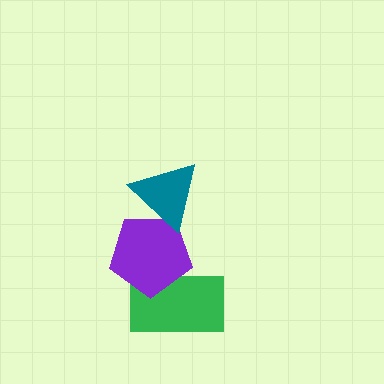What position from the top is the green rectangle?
The green rectangle is 3rd from the top.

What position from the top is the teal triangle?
The teal triangle is 1st from the top.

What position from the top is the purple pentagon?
The purple pentagon is 2nd from the top.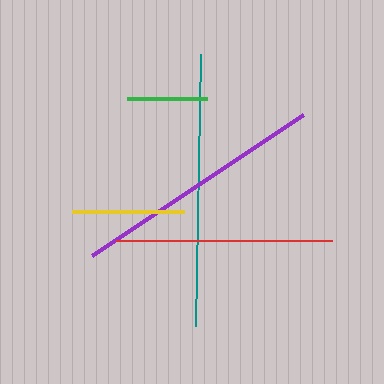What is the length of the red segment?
The red segment is approximately 216 pixels long.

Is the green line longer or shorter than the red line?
The red line is longer than the green line.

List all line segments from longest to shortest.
From longest to shortest: teal, purple, red, yellow, green.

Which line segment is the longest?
The teal line is the longest at approximately 272 pixels.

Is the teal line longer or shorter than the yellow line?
The teal line is longer than the yellow line.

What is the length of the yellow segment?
The yellow segment is approximately 111 pixels long.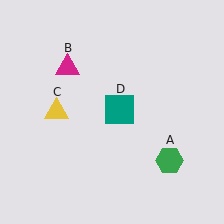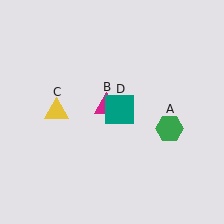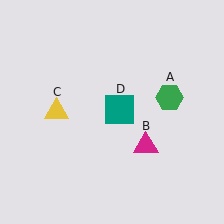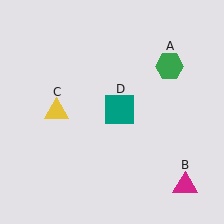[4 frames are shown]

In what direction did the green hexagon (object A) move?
The green hexagon (object A) moved up.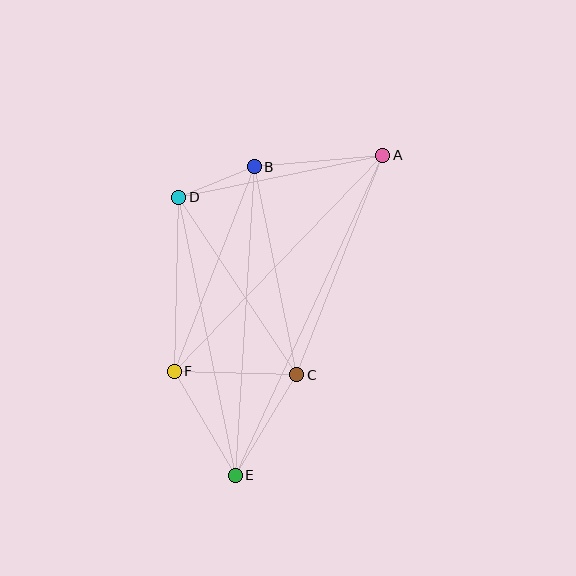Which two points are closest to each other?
Points B and D are closest to each other.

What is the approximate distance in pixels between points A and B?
The distance between A and B is approximately 129 pixels.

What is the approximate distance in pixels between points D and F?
The distance between D and F is approximately 174 pixels.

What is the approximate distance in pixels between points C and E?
The distance between C and E is approximately 118 pixels.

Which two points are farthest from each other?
Points A and E are farthest from each other.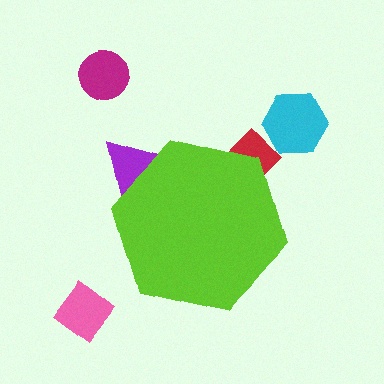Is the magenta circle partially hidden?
No, the magenta circle is fully visible.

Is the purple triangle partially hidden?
Yes, the purple triangle is partially hidden behind the lime hexagon.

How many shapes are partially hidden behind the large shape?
2 shapes are partially hidden.